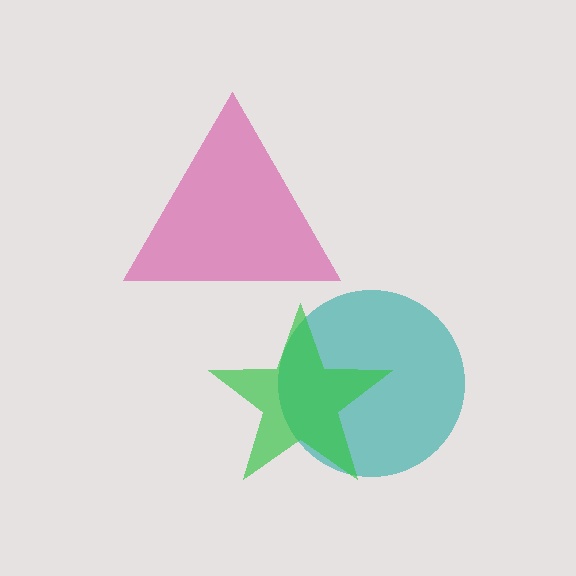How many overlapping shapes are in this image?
There are 3 overlapping shapes in the image.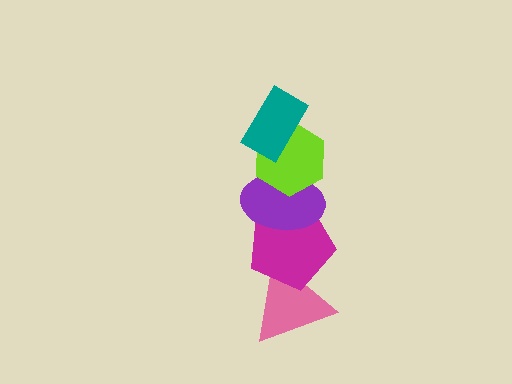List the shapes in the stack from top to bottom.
From top to bottom: the teal rectangle, the lime hexagon, the purple ellipse, the magenta pentagon, the pink triangle.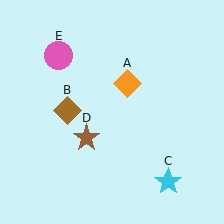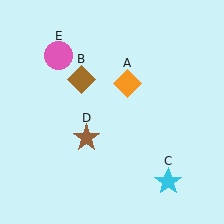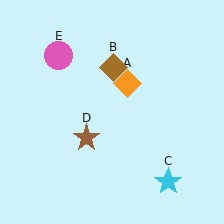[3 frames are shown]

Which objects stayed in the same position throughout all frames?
Orange diamond (object A) and cyan star (object C) and brown star (object D) and pink circle (object E) remained stationary.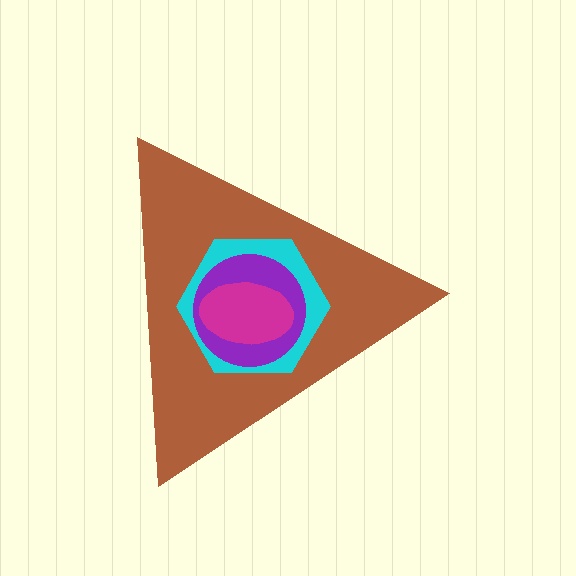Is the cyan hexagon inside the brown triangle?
Yes.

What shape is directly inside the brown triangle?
The cyan hexagon.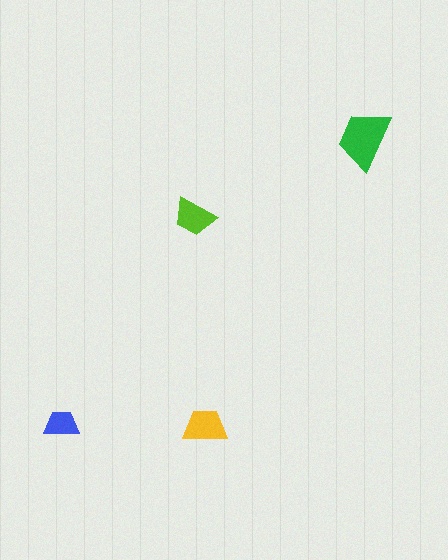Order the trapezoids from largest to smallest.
the green one, the yellow one, the lime one, the blue one.